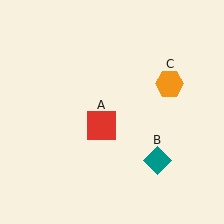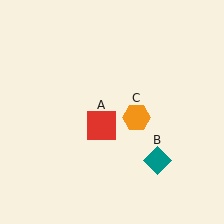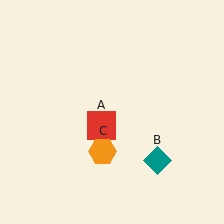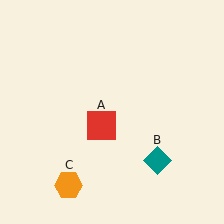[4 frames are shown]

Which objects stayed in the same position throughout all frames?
Red square (object A) and teal diamond (object B) remained stationary.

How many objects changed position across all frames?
1 object changed position: orange hexagon (object C).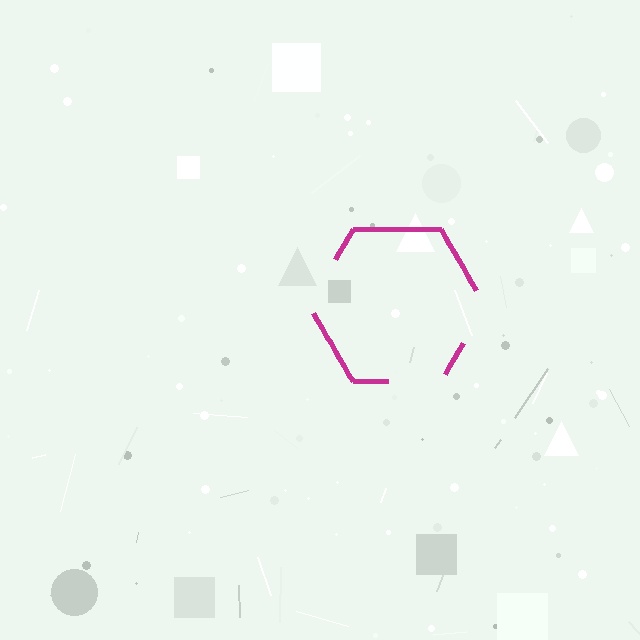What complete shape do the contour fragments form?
The contour fragments form a hexagon.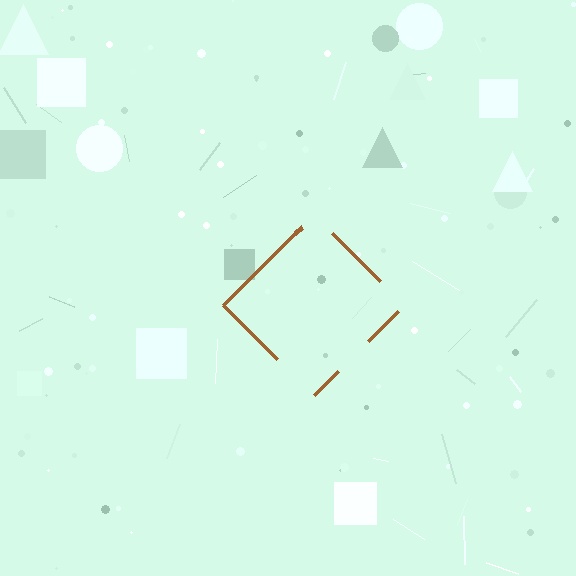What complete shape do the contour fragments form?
The contour fragments form a diamond.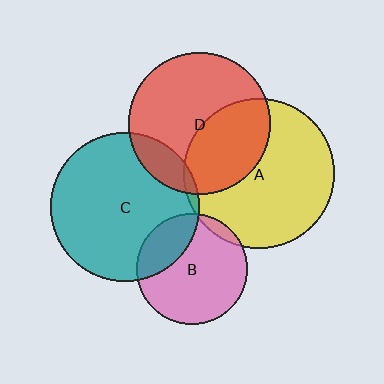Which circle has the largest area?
Circle A (yellow).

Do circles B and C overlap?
Yes.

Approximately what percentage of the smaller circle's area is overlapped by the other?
Approximately 25%.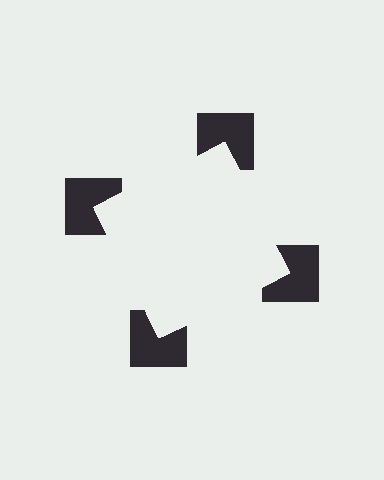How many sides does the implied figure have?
4 sides.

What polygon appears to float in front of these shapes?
An illusory square — its edges are inferred from the aligned wedge cuts in the notched squares, not physically drawn.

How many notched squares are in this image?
There are 4 — one at each vertex of the illusory square.